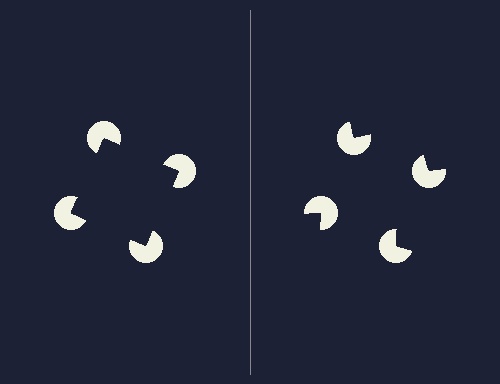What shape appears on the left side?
An illusory square.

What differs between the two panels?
The pac-man discs are positioned identically on both sides; only the wedge orientations differ. On the left they align to a square; on the right they are misaligned.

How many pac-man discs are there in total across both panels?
8 — 4 on each side.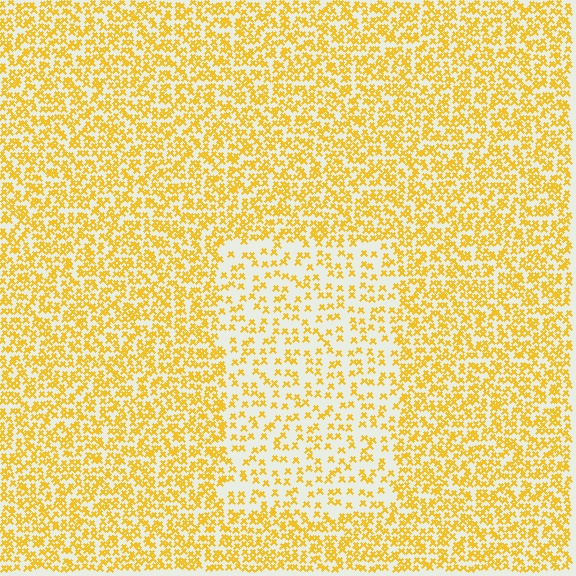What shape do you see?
I see a rectangle.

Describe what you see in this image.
The image contains small yellow elements arranged at two different densities. A rectangle-shaped region is visible where the elements are less densely packed than the surrounding area.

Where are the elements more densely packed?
The elements are more densely packed outside the rectangle boundary.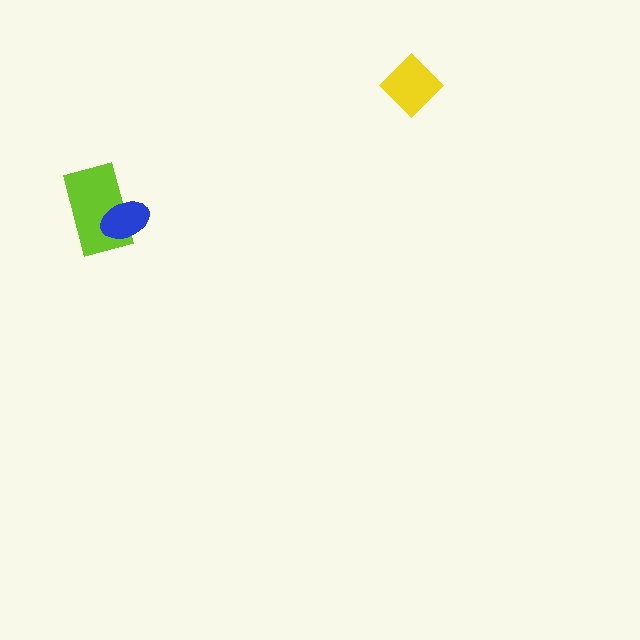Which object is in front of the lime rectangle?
The blue ellipse is in front of the lime rectangle.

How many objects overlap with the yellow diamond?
0 objects overlap with the yellow diamond.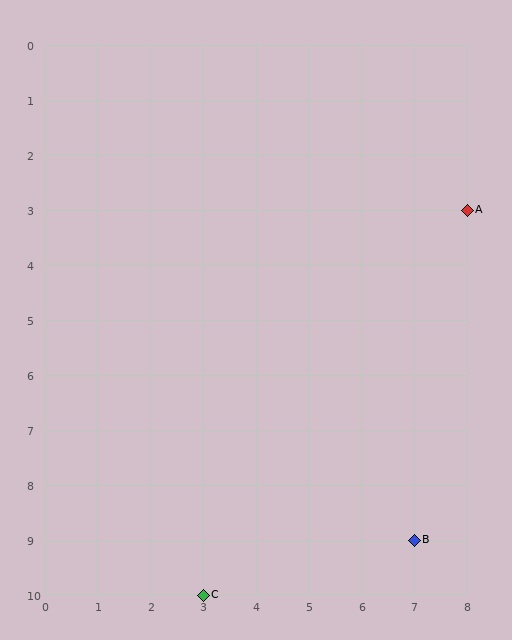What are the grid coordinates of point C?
Point C is at grid coordinates (3, 10).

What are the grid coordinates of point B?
Point B is at grid coordinates (7, 9).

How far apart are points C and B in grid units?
Points C and B are 4 columns and 1 row apart (about 4.1 grid units diagonally).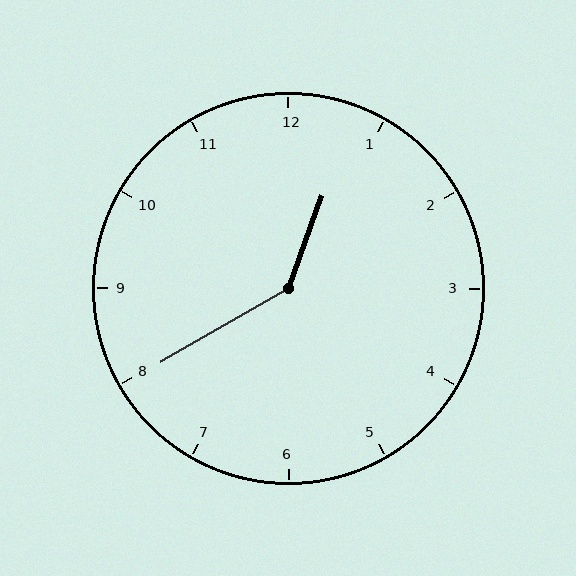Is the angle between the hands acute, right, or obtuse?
It is obtuse.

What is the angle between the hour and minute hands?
Approximately 140 degrees.